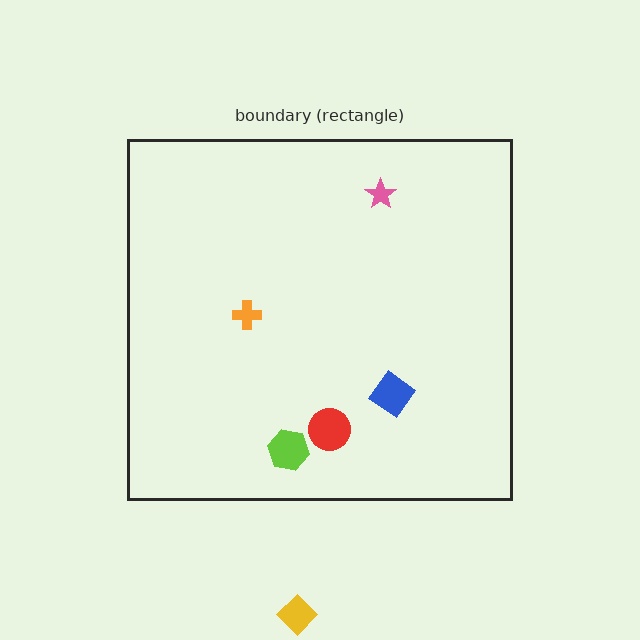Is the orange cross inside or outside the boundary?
Inside.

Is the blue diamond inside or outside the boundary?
Inside.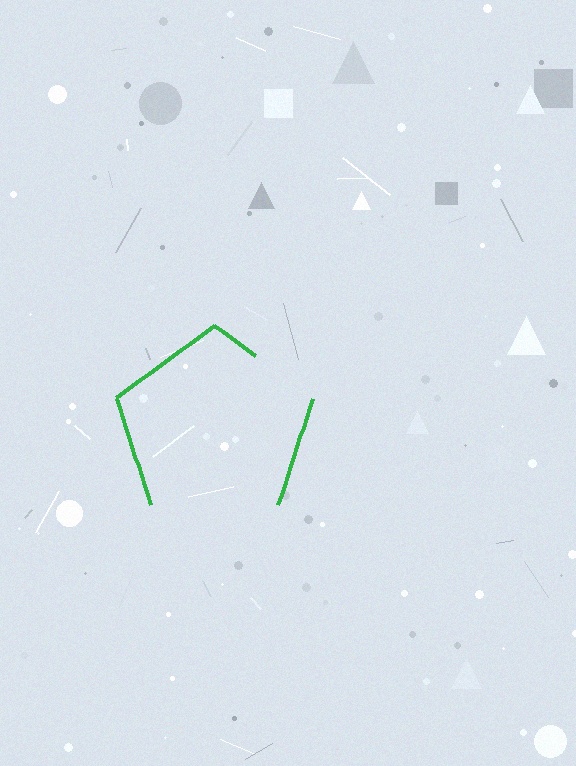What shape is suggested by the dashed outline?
The dashed outline suggests a pentagon.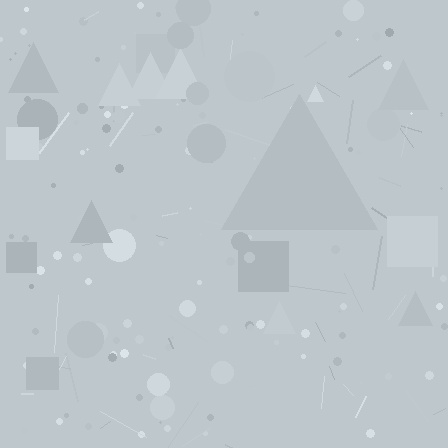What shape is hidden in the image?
A triangle is hidden in the image.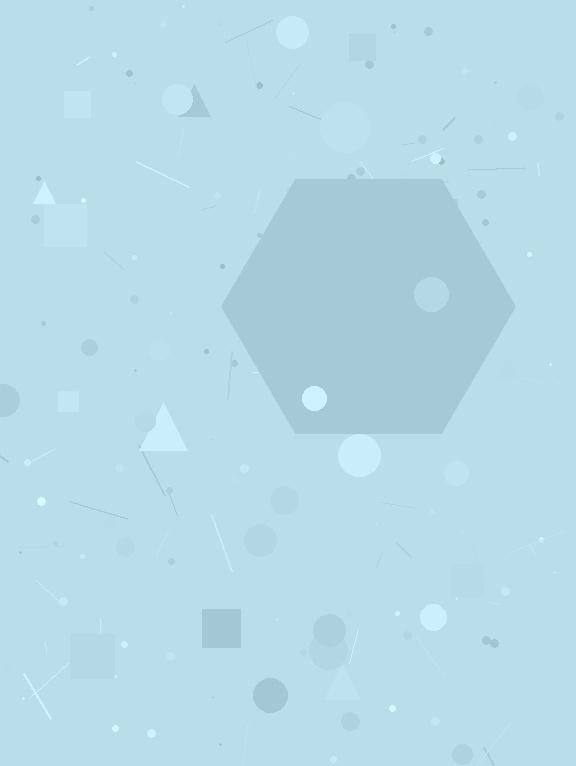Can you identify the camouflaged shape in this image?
The camouflaged shape is a hexagon.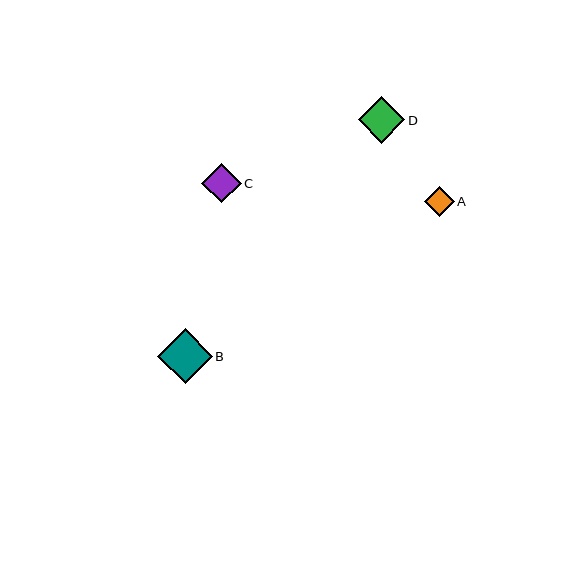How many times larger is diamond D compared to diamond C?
Diamond D is approximately 1.2 times the size of diamond C.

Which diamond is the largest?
Diamond B is the largest with a size of approximately 54 pixels.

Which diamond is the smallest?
Diamond A is the smallest with a size of approximately 30 pixels.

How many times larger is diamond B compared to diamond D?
Diamond B is approximately 1.2 times the size of diamond D.